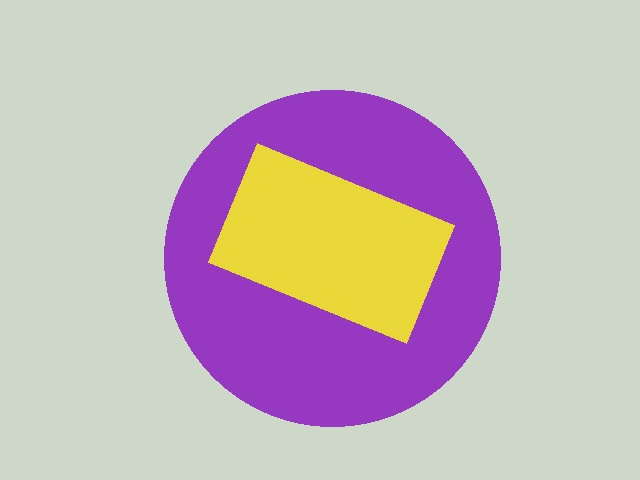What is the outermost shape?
The purple circle.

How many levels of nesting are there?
2.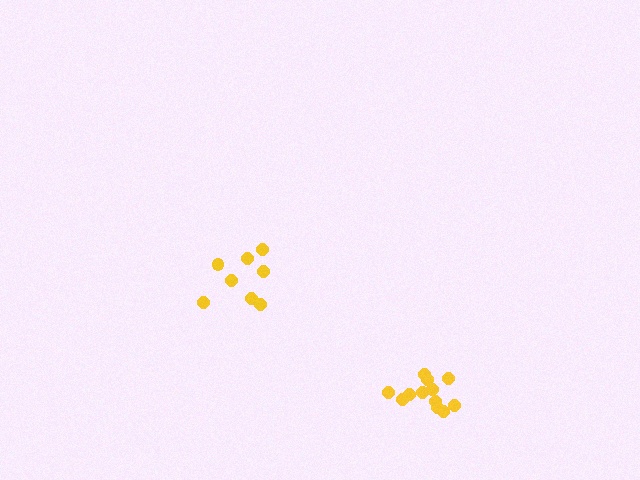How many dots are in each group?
Group 1: 8 dots, Group 2: 12 dots (20 total).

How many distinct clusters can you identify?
There are 2 distinct clusters.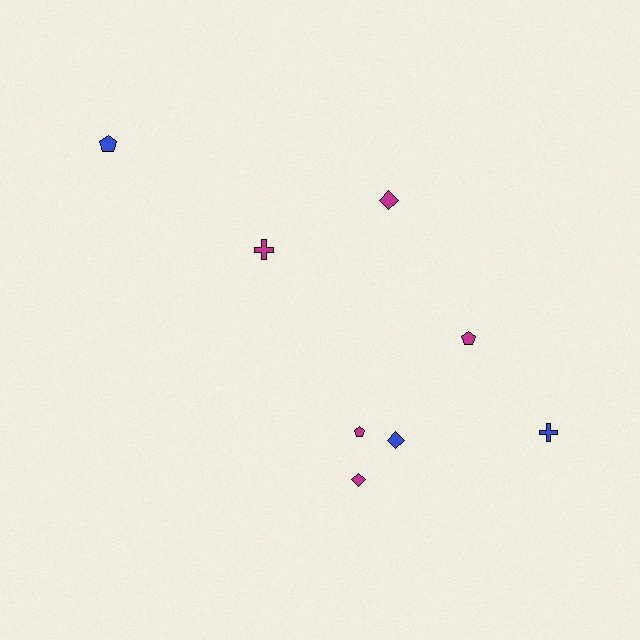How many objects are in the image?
There are 8 objects.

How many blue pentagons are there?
There is 1 blue pentagon.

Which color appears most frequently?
Magenta, with 5 objects.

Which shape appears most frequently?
Pentagon, with 3 objects.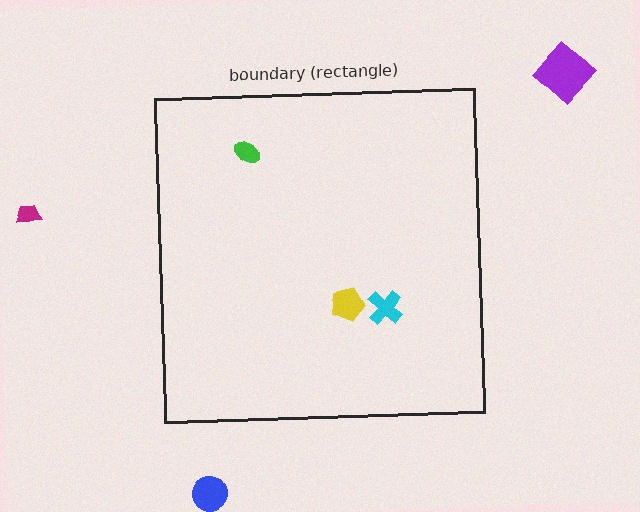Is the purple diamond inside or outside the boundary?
Outside.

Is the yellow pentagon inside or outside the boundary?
Inside.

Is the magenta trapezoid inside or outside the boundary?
Outside.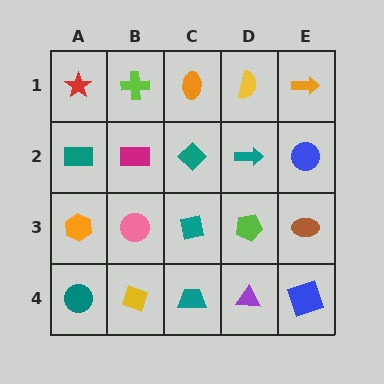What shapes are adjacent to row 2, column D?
A yellow semicircle (row 1, column D), a lime pentagon (row 3, column D), a teal diamond (row 2, column C), a blue circle (row 2, column E).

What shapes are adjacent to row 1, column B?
A magenta rectangle (row 2, column B), a red star (row 1, column A), an orange ellipse (row 1, column C).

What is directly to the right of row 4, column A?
A yellow diamond.